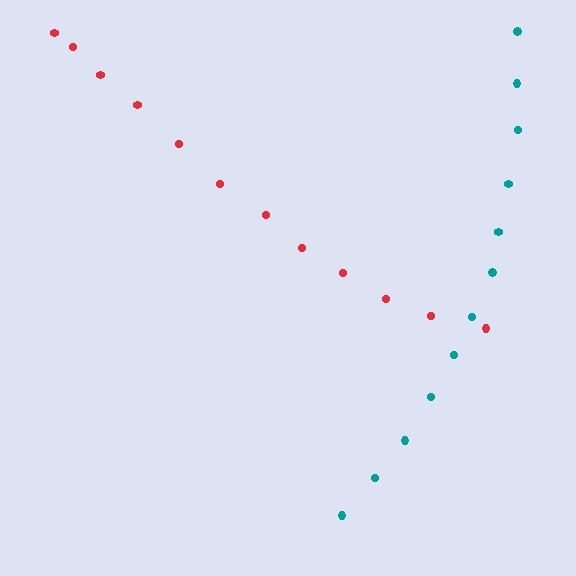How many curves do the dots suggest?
There are 2 distinct paths.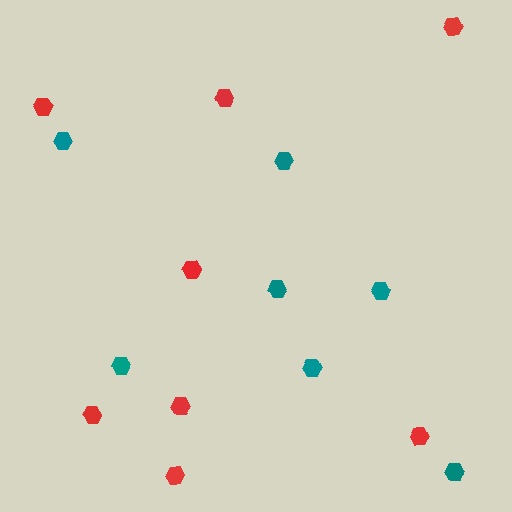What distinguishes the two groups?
There are 2 groups: one group of teal hexagons (7) and one group of red hexagons (8).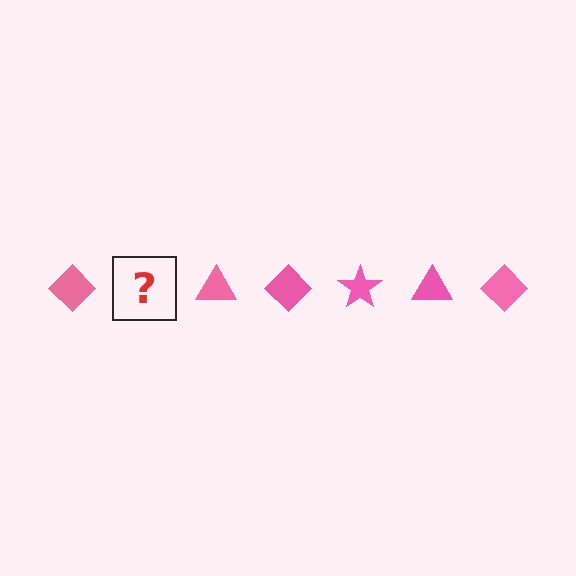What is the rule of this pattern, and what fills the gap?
The rule is that the pattern cycles through diamond, star, triangle shapes in pink. The gap should be filled with a pink star.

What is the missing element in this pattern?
The missing element is a pink star.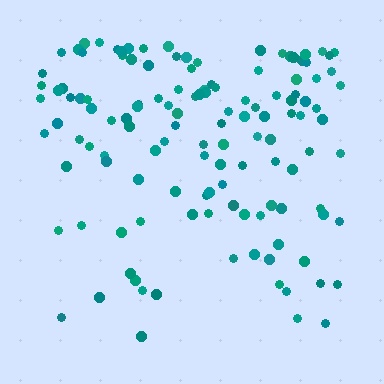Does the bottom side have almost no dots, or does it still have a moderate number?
Still a moderate number, just noticeably fewer than the top.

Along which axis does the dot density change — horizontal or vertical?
Vertical.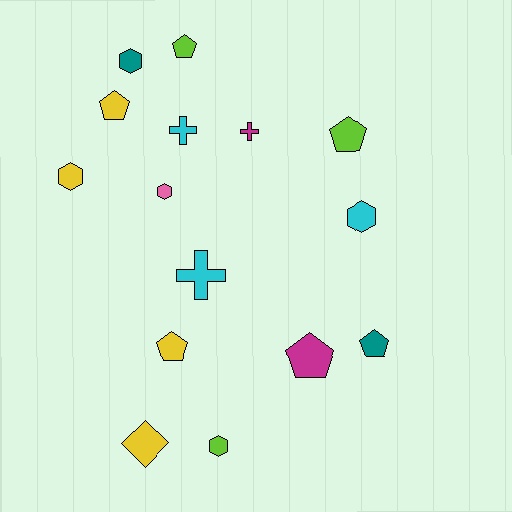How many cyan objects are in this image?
There are 3 cyan objects.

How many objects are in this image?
There are 15 objects.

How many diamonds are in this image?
There is 1 diamond.